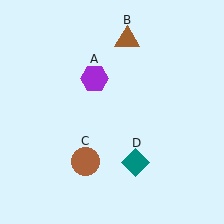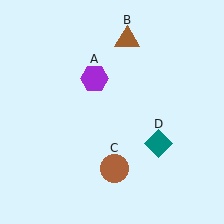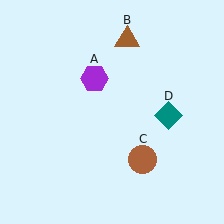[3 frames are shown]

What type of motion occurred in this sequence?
The brown circle (object C), teal diamond (object D) rotated counterclockwise around the center of the scene.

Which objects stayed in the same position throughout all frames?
Purple hexagon (object A) and brown triangle (object B) remained stationary.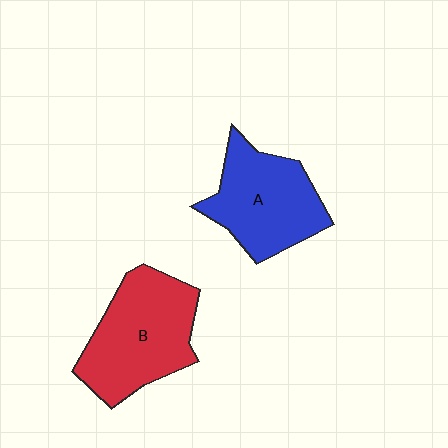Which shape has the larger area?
Shape B (red).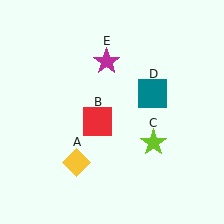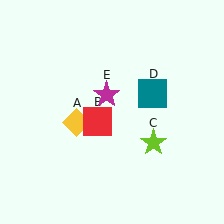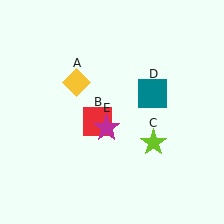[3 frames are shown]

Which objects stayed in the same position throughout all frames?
Red square (object B) and lime star (object C) and teal square (object D) remained stationary.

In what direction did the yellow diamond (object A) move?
The yellow diamond (object A) moved up.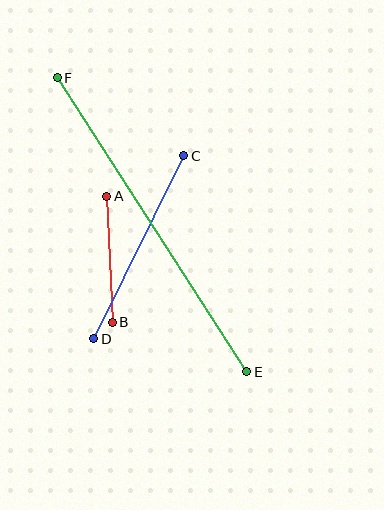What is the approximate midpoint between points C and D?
The midpoint is at approximately (139, 247) pixels.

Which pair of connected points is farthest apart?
Points E and F are farthest apart.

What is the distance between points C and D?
The distance is approximately 204 pixels.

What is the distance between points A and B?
The distance is approximately 126 pixels.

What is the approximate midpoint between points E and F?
The midpoint is at approximately (152, 225) pixels.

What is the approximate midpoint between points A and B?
The midpoint is at approximately (110, 259) pixels.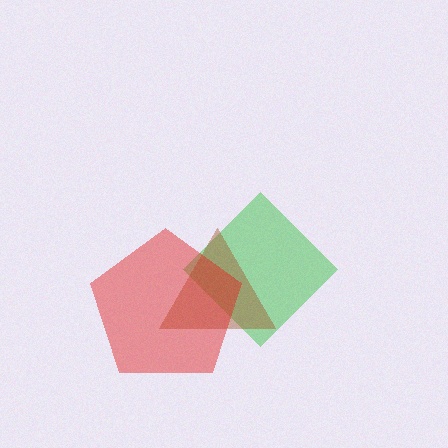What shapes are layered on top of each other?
The layered shapes are: a green diamond, a brown triangle, a red pentagon.